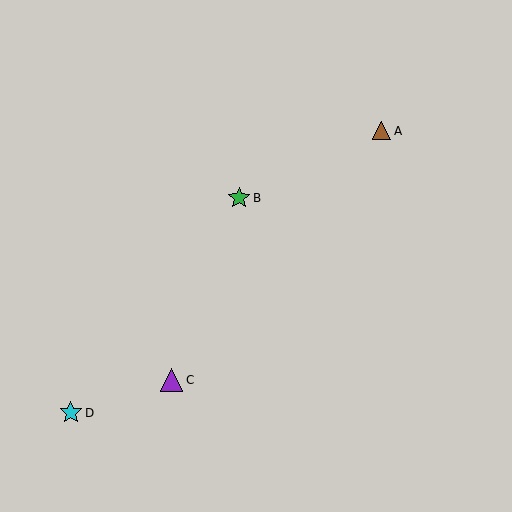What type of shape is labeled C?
Shape C is a purple triangle.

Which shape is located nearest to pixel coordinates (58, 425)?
The cyan star (labeled D) at (71, 413) is nearest to that location.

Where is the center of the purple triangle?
The center of the purple triangle is at (172, 380).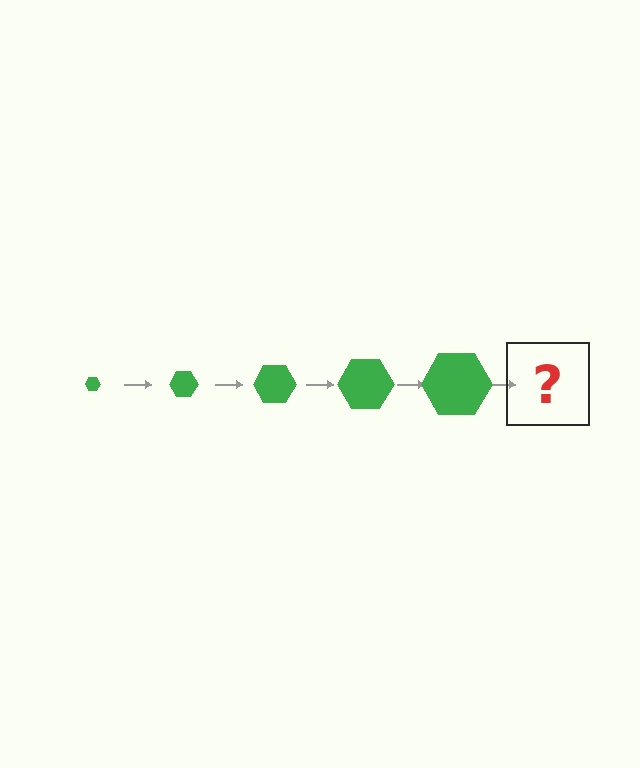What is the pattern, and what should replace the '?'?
The pattern is that the hexagon gets progressively larger each step. The '?' should be a green hexagon, larger than the previous one.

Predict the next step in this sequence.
The next step is a green hexagon, larger than the previous one.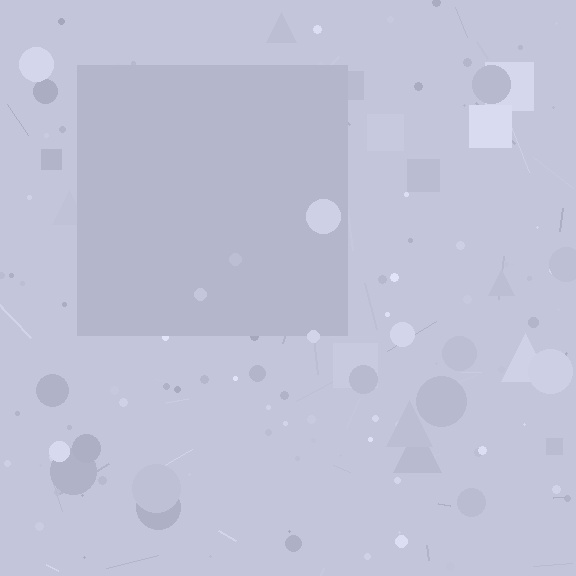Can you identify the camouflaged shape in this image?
The camouflaged shape is a square.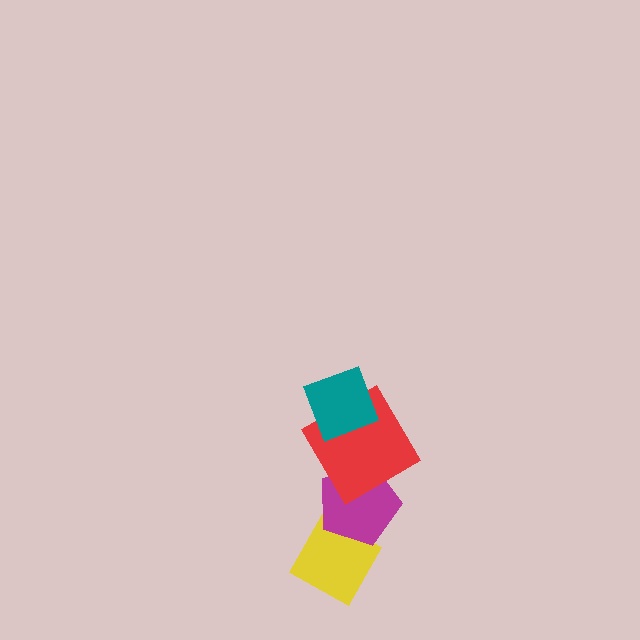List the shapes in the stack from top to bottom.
From top to bottom: the teal diamond, the red diamond, the magenta pentagon, the yellow diamond.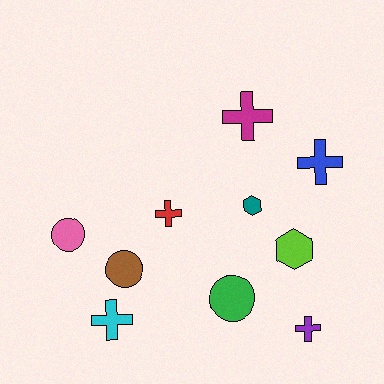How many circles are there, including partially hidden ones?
There are 3 circles.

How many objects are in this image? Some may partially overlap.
There are 10 objects.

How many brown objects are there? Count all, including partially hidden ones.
There is 1 brown object.